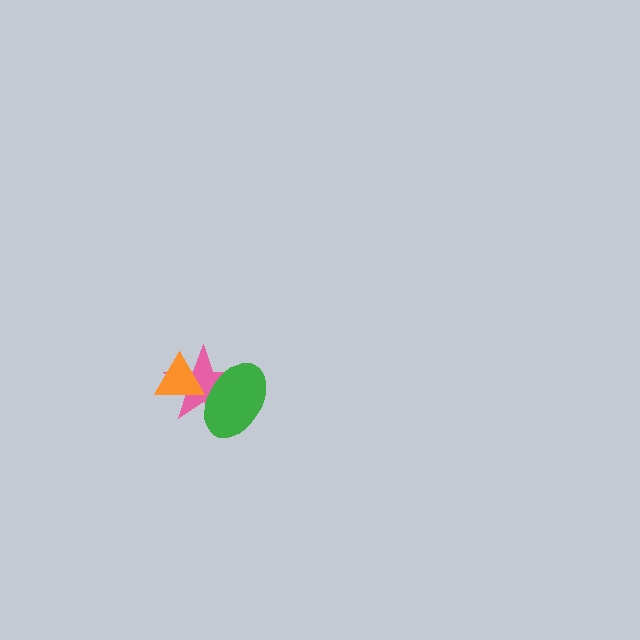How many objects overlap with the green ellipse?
2 objects overlap with the green ellipse.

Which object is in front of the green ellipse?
The orange triangle is in front of the green ellipse.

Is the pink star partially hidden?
Yes, it is partially covered by another shape.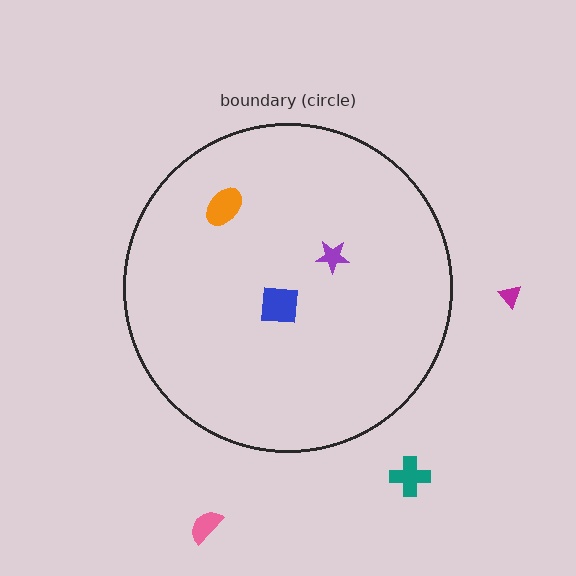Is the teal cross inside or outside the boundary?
Outside.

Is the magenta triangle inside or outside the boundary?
Outside.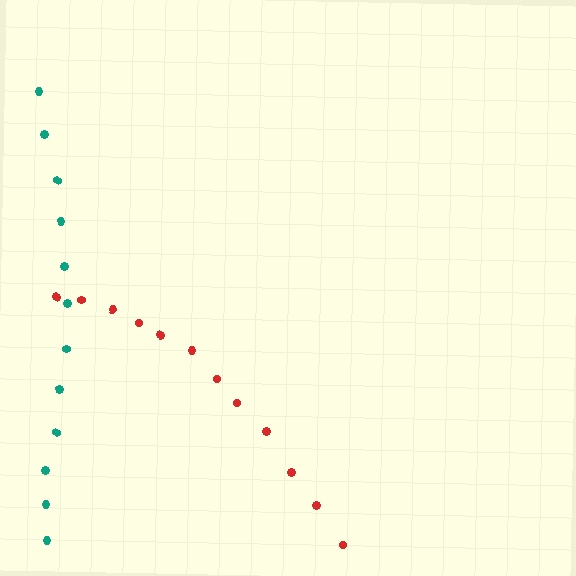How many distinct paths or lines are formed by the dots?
There are 2 distinct paths.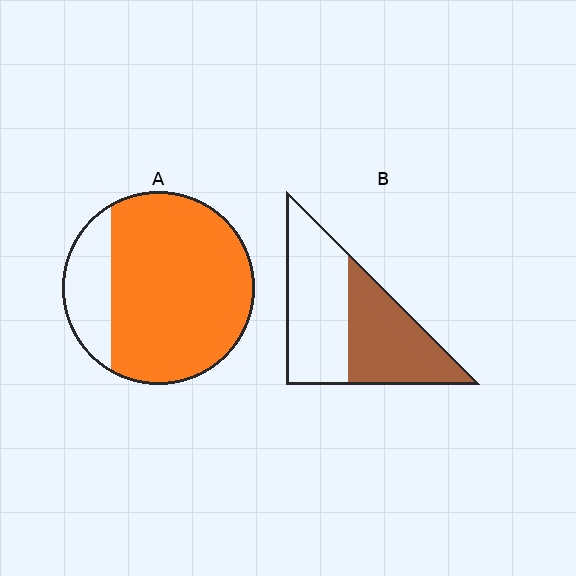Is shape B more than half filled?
Roughly half.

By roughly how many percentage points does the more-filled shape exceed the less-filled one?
By roughly 35 percentage points (A over B).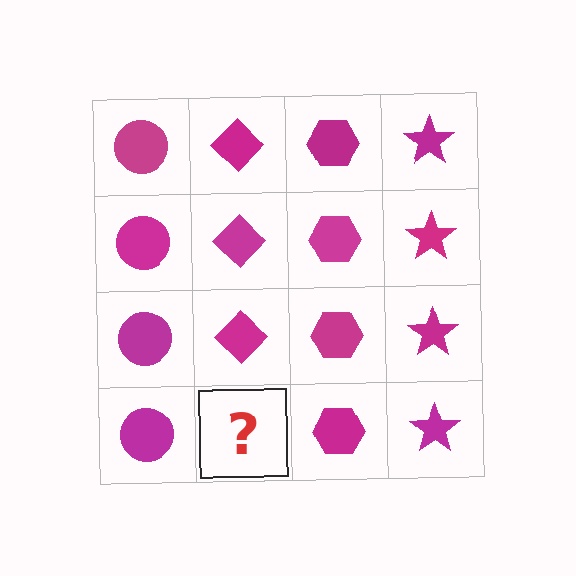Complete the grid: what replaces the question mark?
The question mark should be replaced with a magenta diamond.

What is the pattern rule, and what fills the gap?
The rule is that each column has a consistent shape. The gap should be filled with a magenta diamond.